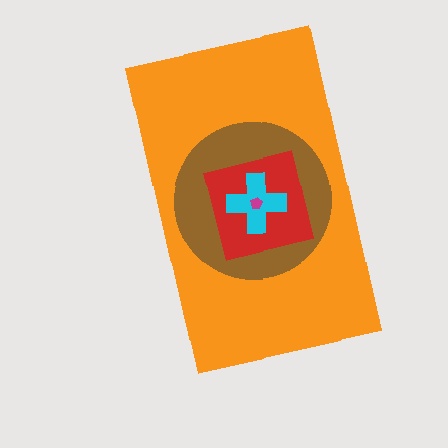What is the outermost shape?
The orange rectangle.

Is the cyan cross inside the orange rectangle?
Yes.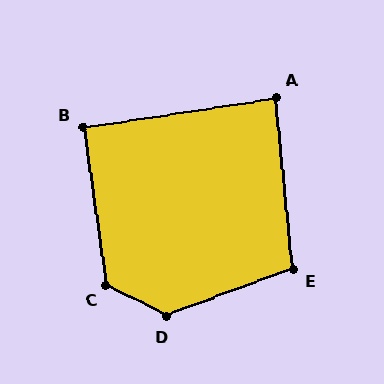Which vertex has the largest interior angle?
D, at approximately 132 degrees.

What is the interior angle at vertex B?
Approximately 90 degrees (approximately right).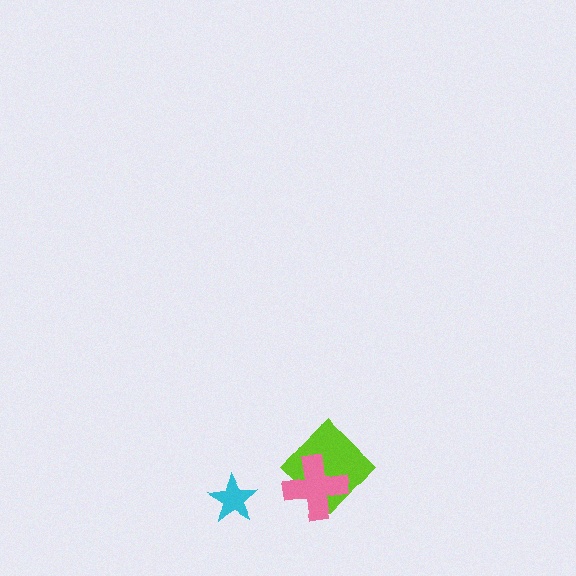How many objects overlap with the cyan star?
0 objects overlap with the cyan star.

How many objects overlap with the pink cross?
1 object overlaps with the pink cross.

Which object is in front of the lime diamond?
The pink cross is in front of the lime diamond.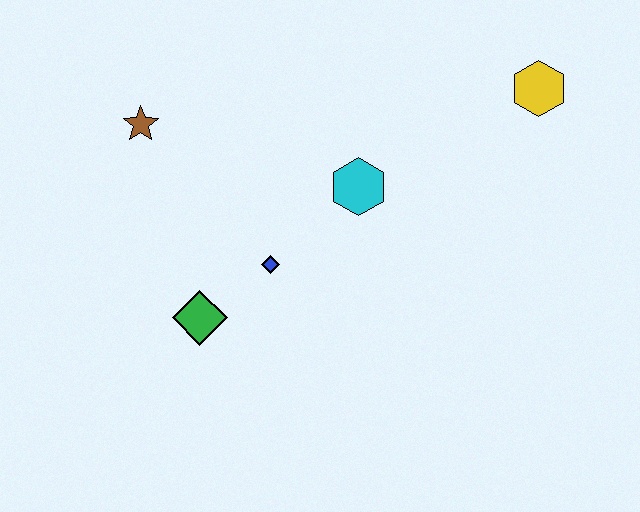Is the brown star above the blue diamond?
Yes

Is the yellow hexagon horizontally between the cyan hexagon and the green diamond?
No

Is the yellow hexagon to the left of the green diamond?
No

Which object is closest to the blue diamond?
The green diamond is closest to the blue diamond.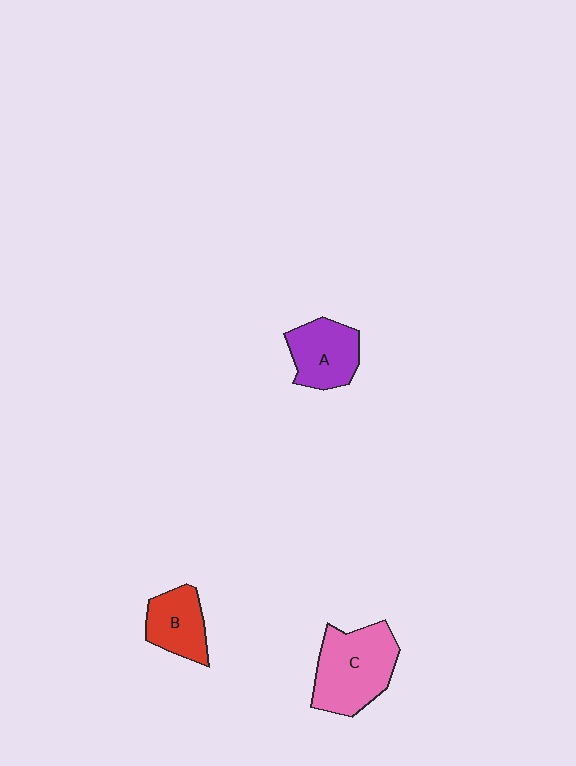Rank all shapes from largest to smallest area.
From largest to smallest: C (pink), A (purple), B (red).